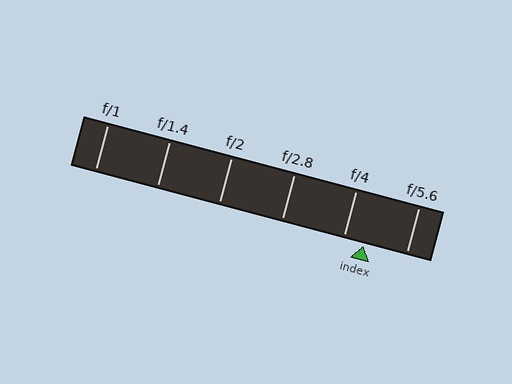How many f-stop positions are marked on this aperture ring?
There are 6 f-stop positions marked.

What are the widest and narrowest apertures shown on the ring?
The widest aperture shown is f/1 and the narrowest is f/5.6.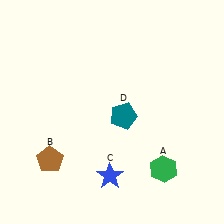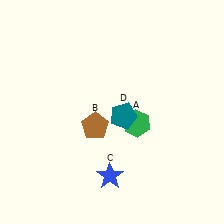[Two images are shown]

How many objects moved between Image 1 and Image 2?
2 objects moved between the two images.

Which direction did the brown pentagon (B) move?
The brown pentagon (B) moved right.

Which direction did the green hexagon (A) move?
The green hexagon (A) moved up.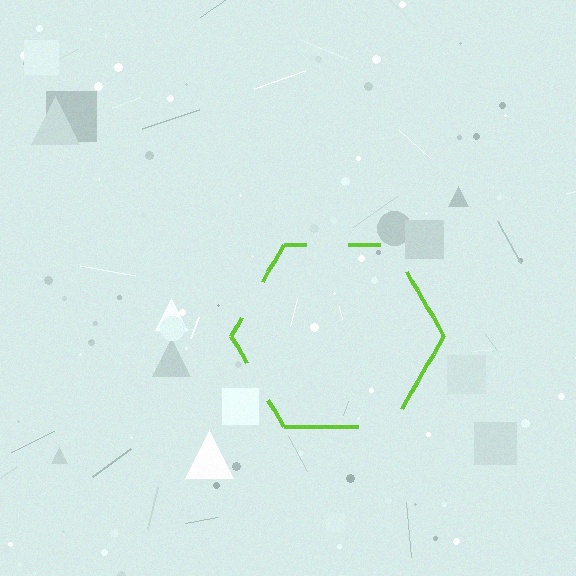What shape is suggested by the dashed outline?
The dashed outline suggests a hexagon.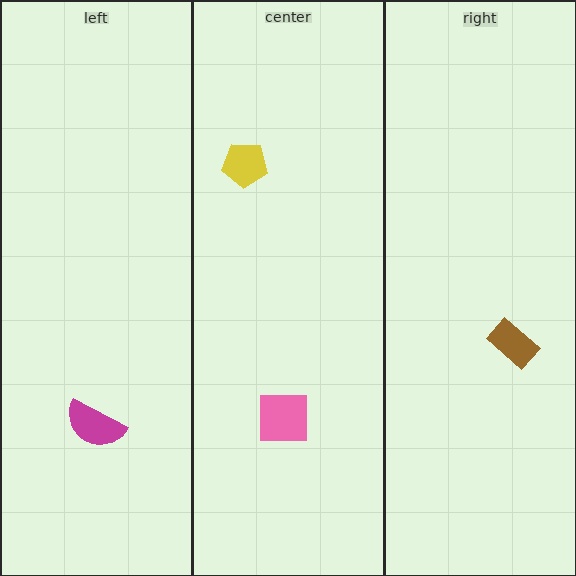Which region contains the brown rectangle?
The right region.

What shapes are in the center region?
The yellow pentagon, the pink square.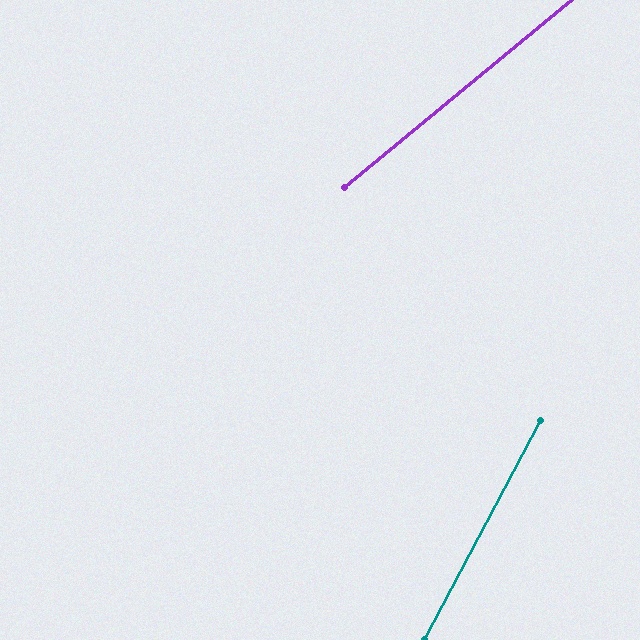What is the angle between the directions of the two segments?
Approximately 23 degrees.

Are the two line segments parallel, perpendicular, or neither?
Neither parallel nor perpendicular — they differ by about 23°.